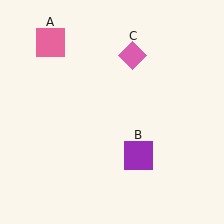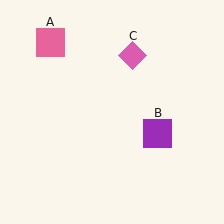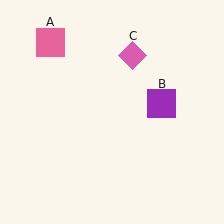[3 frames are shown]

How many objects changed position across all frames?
1 object changed position: purple square (object B).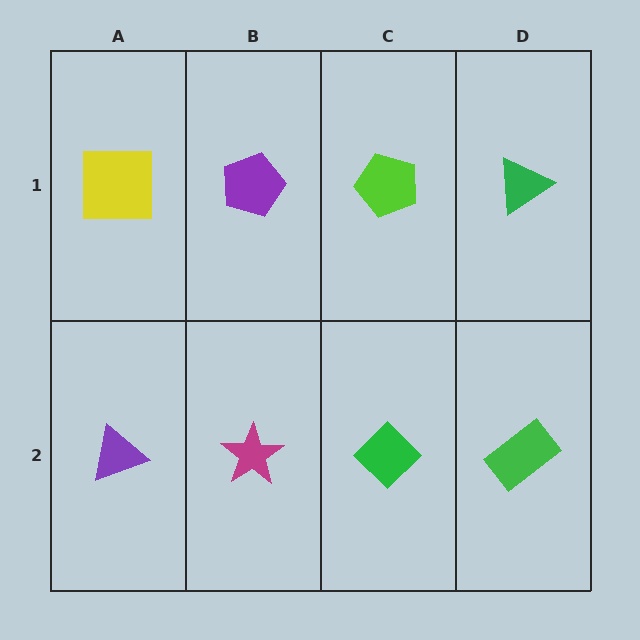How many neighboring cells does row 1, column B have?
3.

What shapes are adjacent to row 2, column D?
A green triangle (row 1, column D), a green diamond (row 2, column C).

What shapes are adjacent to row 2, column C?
A lime pentagon (row 1, column C), a magenta star (row 2, column B), a green rectangle (row 2, column D).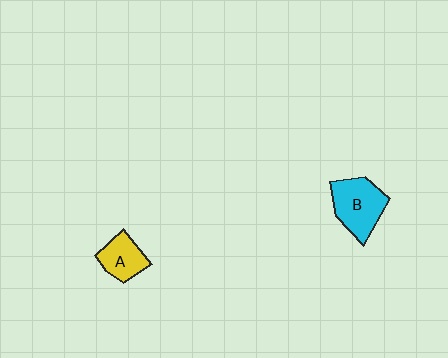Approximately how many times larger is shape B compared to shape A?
Approximately 1.5 times.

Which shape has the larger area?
Shape B (cyan).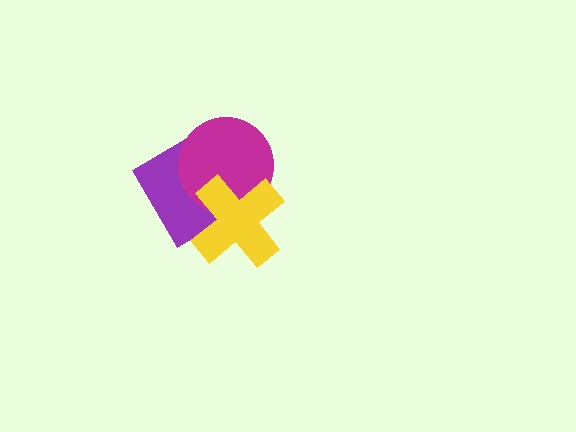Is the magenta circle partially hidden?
Yes, it is partially covered by another shape.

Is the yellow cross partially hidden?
No, no other shape covers it.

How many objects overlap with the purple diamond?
2 objects overlap with the purple diamond.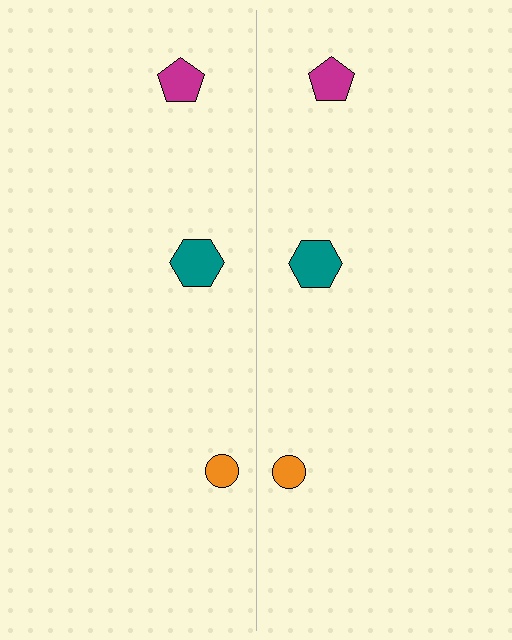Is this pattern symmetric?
Yes, this pattern has bilateral (reflection) symmetry.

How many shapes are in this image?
There are 6 shapes in this image.